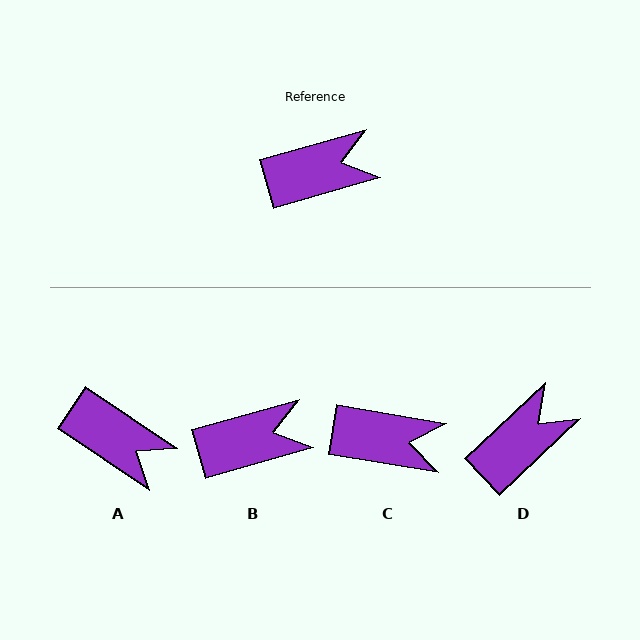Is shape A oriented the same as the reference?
No, it is off by about 50 degrees.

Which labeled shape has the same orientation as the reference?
B.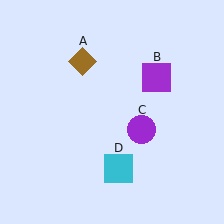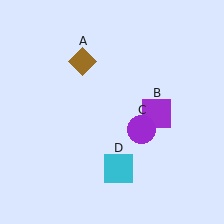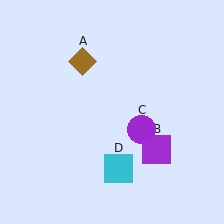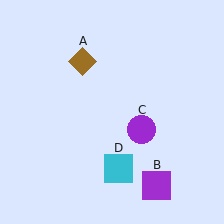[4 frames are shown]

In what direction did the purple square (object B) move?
The purple square (object B) moved down.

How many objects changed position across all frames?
1 object changed position: purple square (object B).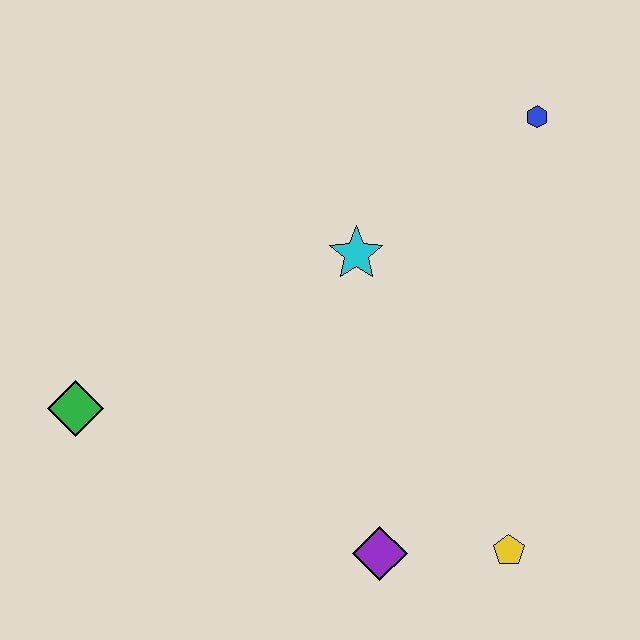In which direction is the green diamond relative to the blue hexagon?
The green diamond is to the left of the blue hexagon.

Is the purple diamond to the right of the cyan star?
Yes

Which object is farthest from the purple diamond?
The blue hexagon is farthest from the purple diamond.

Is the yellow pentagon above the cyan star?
No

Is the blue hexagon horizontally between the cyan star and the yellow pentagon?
No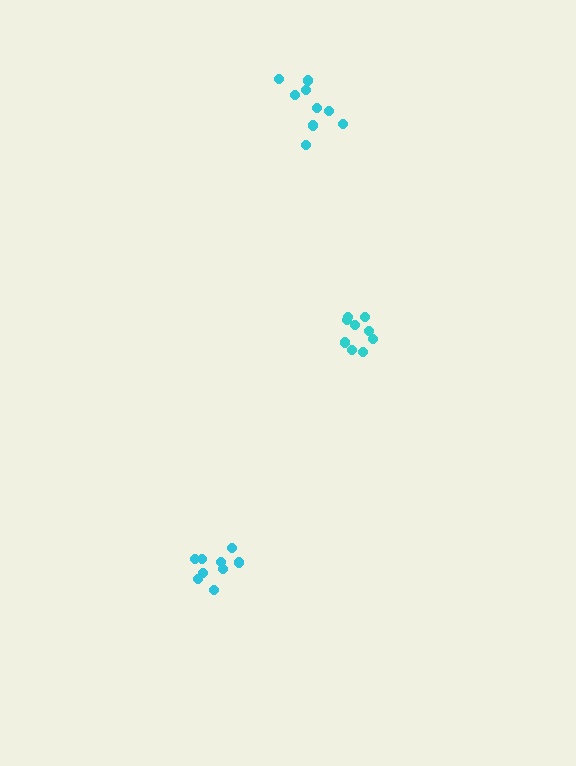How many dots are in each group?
Group 1: 9 dots, Group 2: 9 dots, Group 3: 9 dots (27 total).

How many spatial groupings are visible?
There are 3 spatial groupings.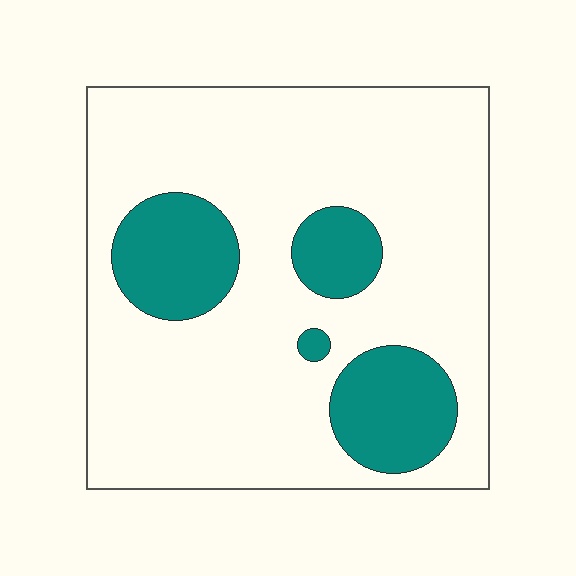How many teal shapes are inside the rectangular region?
4.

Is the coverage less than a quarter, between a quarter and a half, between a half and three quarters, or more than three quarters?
Less than a quarter.